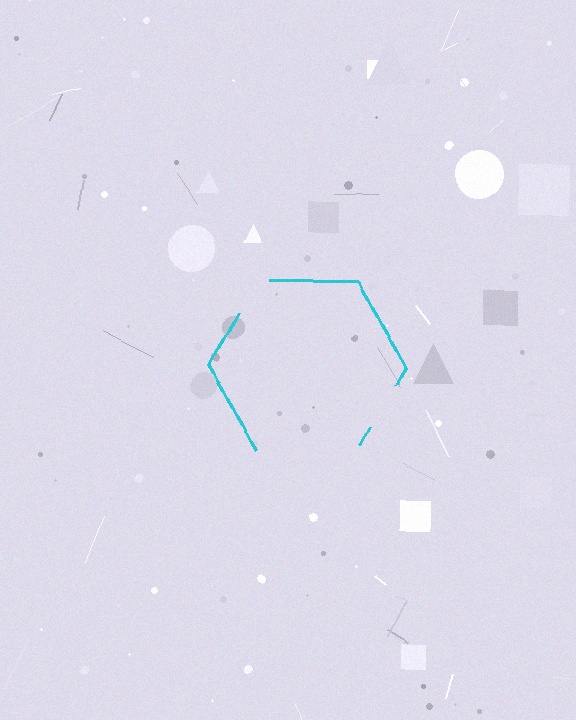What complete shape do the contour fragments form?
The contour fragments form a hexagon.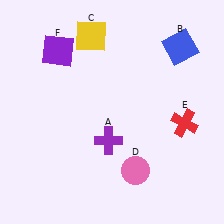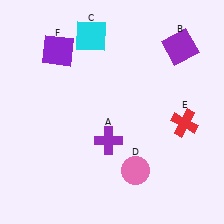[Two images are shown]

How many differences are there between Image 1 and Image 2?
There are 2 differences between the two images.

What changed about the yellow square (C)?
In Image 1, C is yellow. In Image 2, it changed to cyan.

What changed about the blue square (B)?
In Image 1, B is blue. In Image 2, it changed to purple.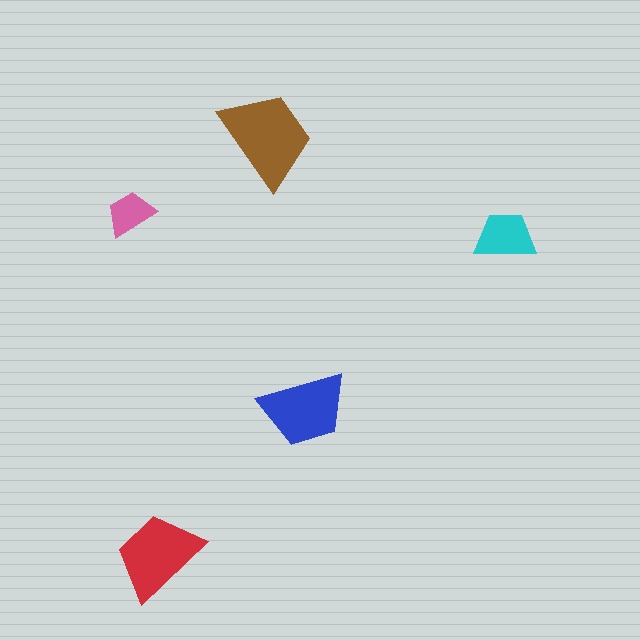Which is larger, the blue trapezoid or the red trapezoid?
The red one.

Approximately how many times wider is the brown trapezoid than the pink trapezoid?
About 2 times wider.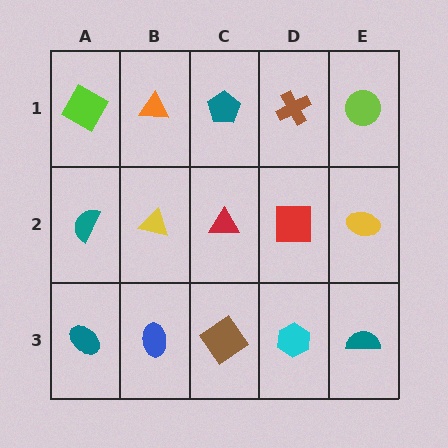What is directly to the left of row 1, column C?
An orange triangle.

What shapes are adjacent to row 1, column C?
A red triangle (row 2, column C), an orange triangle (row 1, column B), a brown cross (row 1, column D).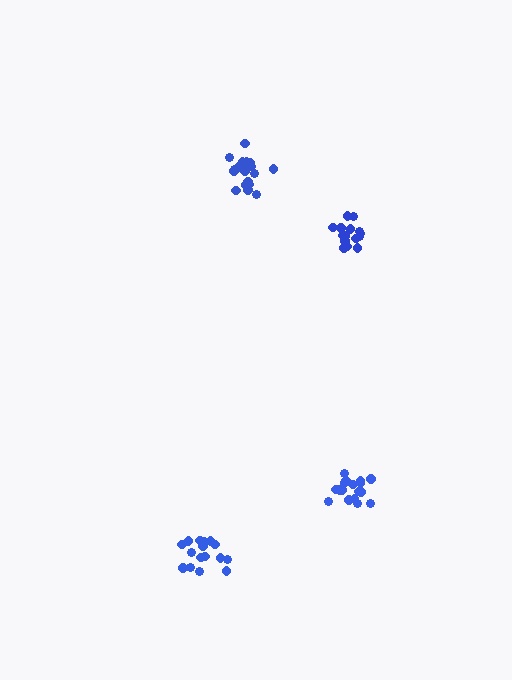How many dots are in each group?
Group 1: 19 dots, Group 2: 17 dots, Group 3: 15 dots, Group 4: 16 dots (67 total).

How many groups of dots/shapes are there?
There are 4 groups.